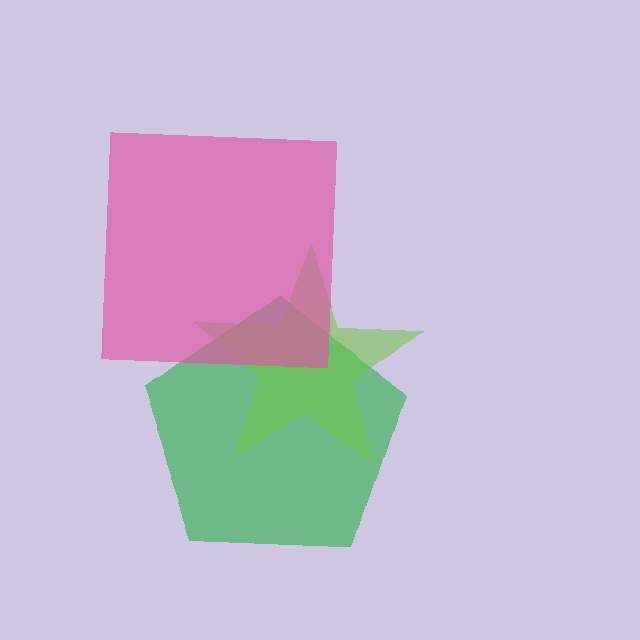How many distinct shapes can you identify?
There are 3 distinct shapes: a green pentagon, a lime star, a pink square.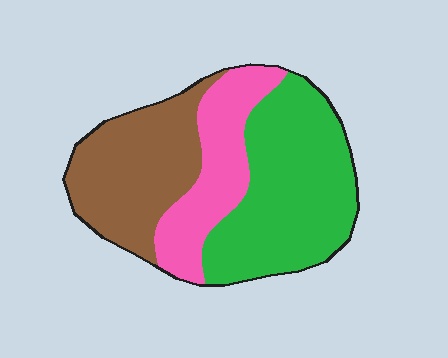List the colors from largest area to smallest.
From largest to smallest: green, brown, pink.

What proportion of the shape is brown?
Brown takes up about one third (1/3) of the shape.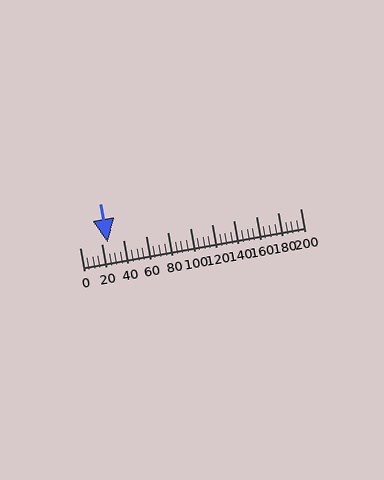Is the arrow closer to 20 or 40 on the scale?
The arrow is closer to 20.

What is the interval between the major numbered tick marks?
The major tick marks are spaced 20 units apart.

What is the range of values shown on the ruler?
The ruler shows values from 0 to 200.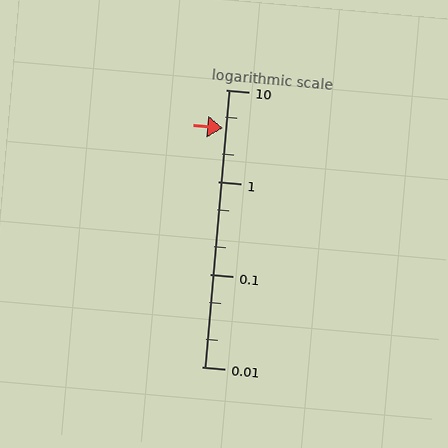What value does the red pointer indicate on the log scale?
The pointer indicates approximately 3.8.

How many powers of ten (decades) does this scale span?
The scale spans 3 decades, from 0.01 to 10.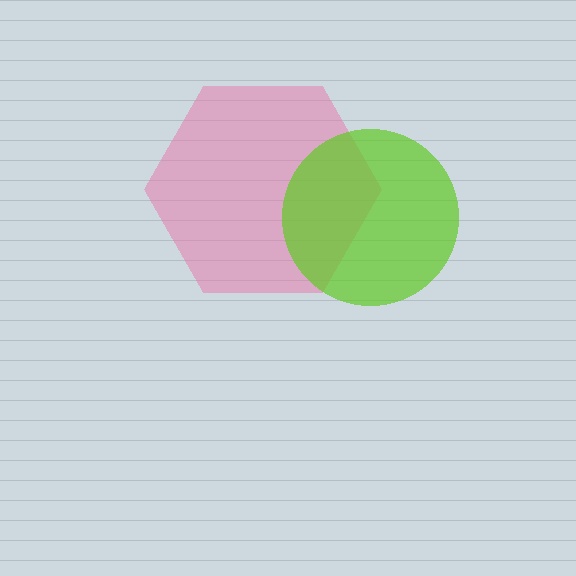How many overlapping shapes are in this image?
There are 2 overlapping shapes in the image.